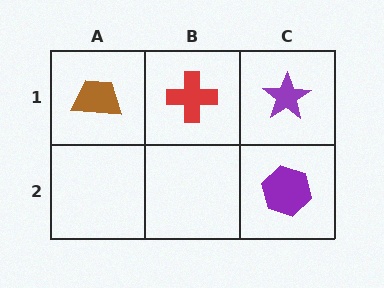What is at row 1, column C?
A purple star.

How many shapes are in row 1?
3 shapes.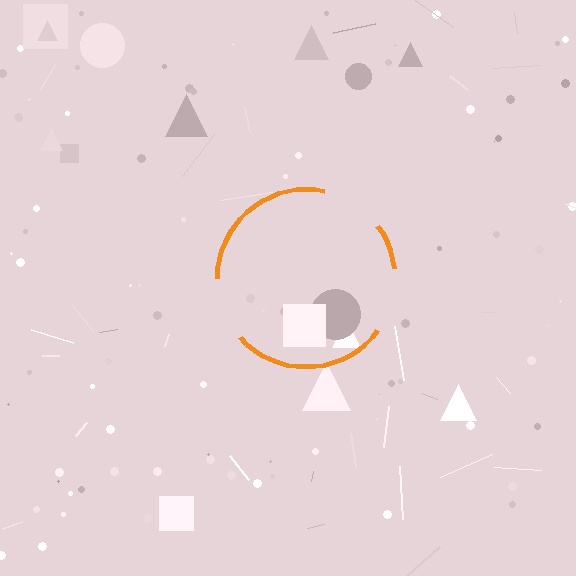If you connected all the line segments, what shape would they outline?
They would outline a circle.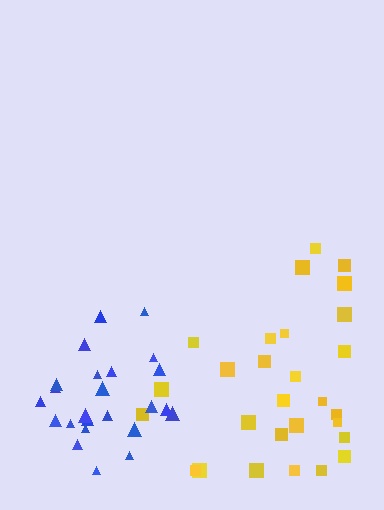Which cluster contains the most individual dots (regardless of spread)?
Yellow (28).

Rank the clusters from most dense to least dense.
blue, yellow.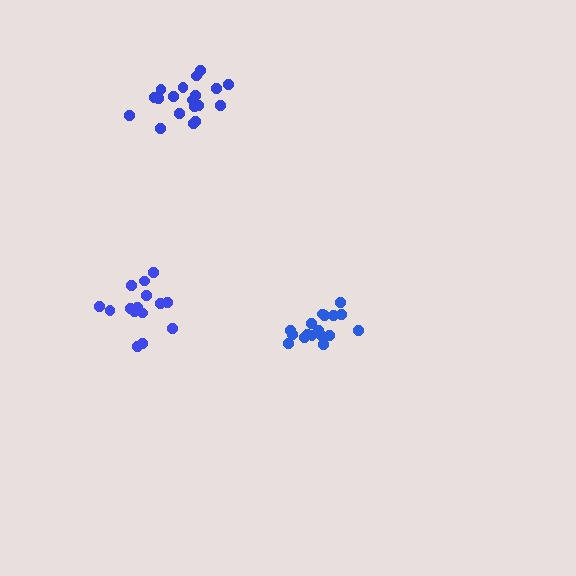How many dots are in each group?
Group 1: 19 dots, Group 2: 15 dots, Group 3: 17 dots (51 total).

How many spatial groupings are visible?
There are 3 spatial groupings.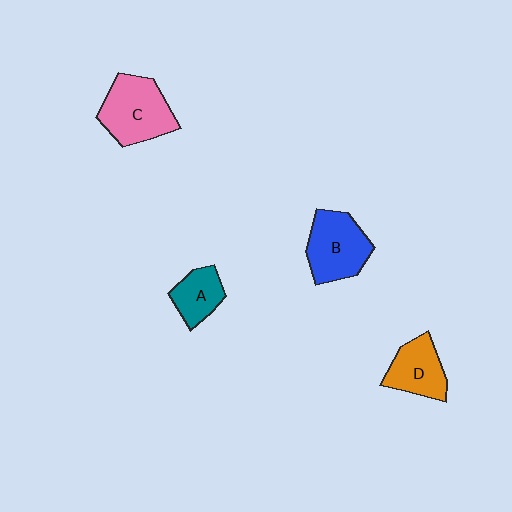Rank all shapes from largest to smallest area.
From largest to smallest: C (pink), B (blue), D (orange), A (teal).